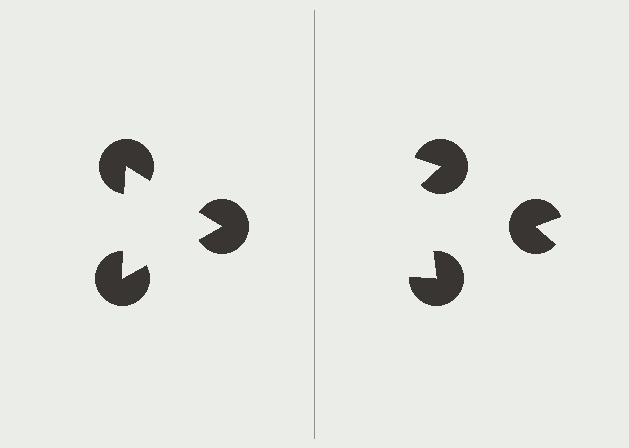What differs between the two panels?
The pac-man discs are positioned identically on both sides; only the wedge orientations differ. On the left they align to a triangle; on the right they are misaligned.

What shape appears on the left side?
An illusory triangle.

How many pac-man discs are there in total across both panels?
6 — 3 on each side.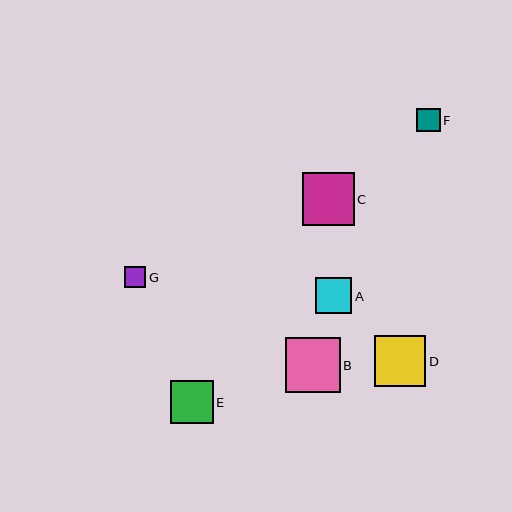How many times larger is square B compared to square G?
Square B is approximately 2.6 times the size of square G.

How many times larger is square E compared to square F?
Square E is approximately 1.8 times the size of square F.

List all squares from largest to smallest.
From largest to smallest: B, C, D, E, A, F, G.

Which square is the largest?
Square B is the largest with a size of approximately 54 pixels.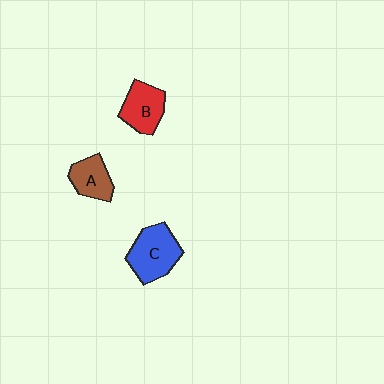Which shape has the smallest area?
Shape A (brown).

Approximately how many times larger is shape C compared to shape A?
Approximately 1.5 times.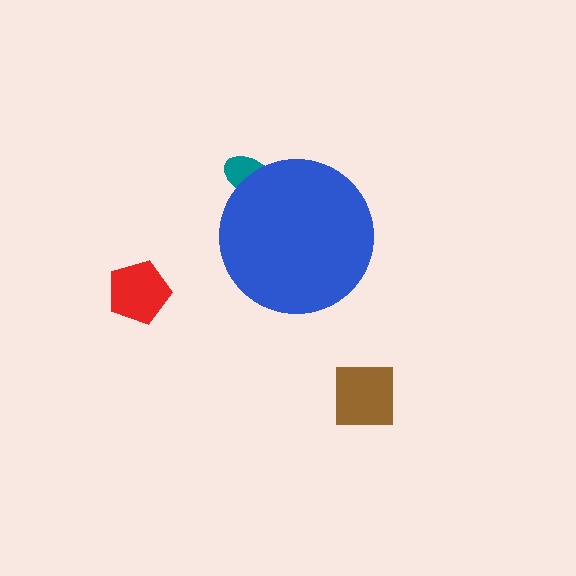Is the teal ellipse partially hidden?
Yes, the teal ellipse is partially hidden behind the blue circle.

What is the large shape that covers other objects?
A blue circle.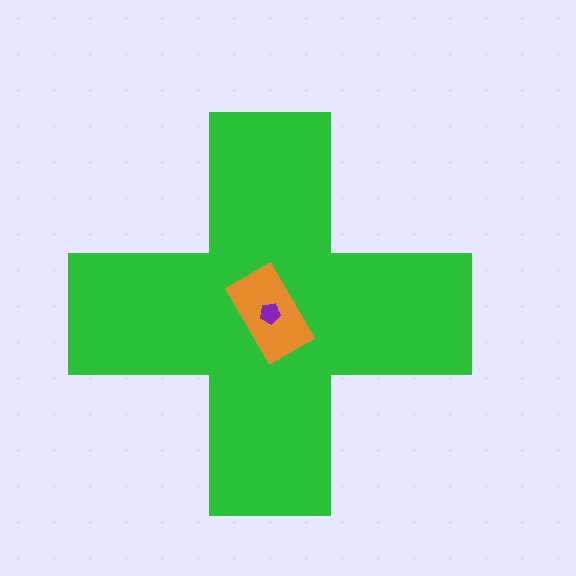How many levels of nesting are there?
3.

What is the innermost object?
The purple pentagon.